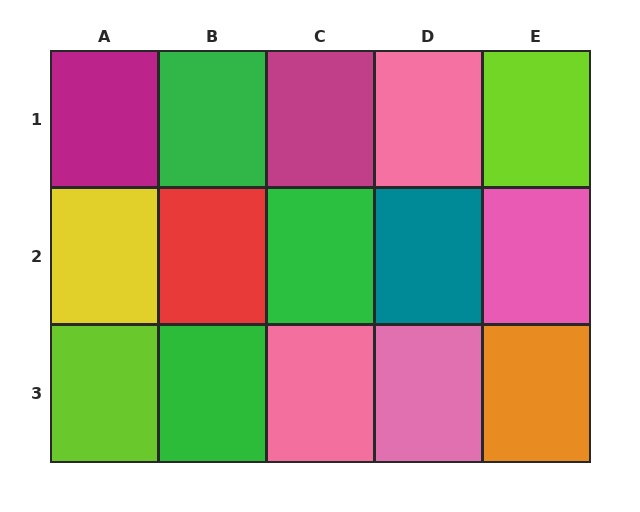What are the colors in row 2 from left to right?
Yellow, red, green, teal, pink.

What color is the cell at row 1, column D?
Pink.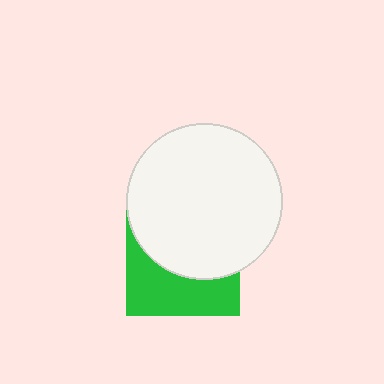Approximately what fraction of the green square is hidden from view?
Roughly 58% of the green square is hidden behind the white circle.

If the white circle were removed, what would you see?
You would see the complete green square.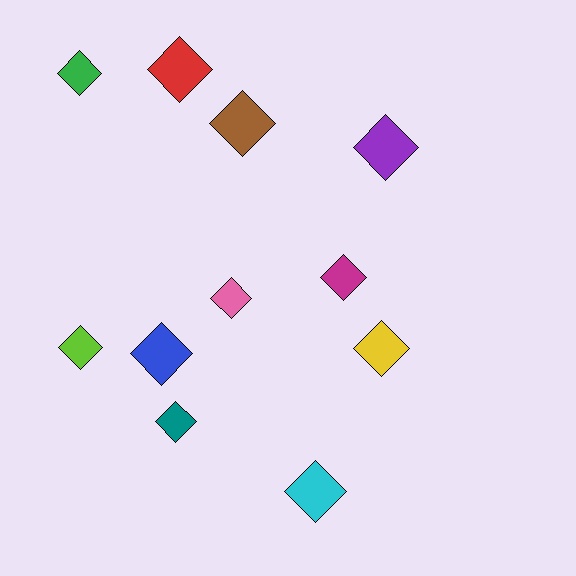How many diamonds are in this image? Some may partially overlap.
There are 11 diamonds.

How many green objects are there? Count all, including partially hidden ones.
There is 1 green object.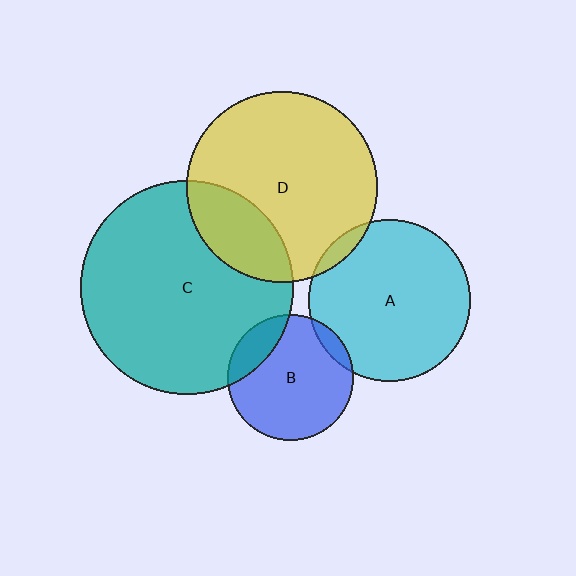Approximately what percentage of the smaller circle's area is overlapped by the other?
Approximately 15%.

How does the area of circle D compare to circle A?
Approximately 1.4 times.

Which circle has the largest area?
Circle C (teal).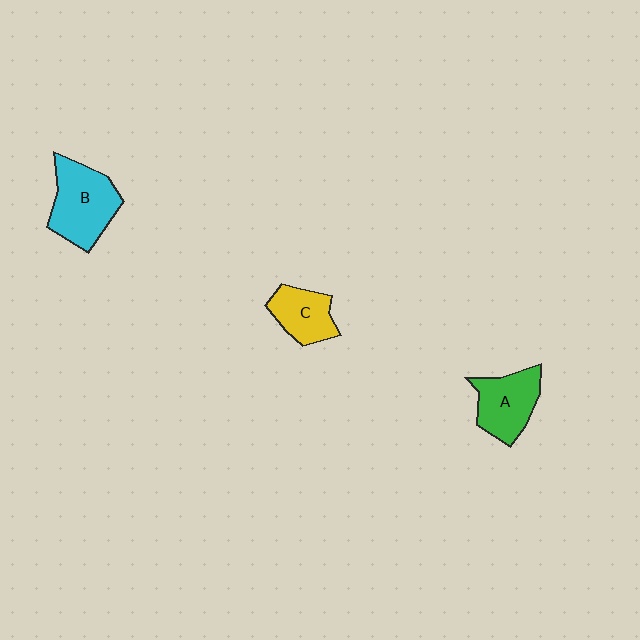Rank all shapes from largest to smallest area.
From largest to smallest: B (cyan), A (green), C (yellow).